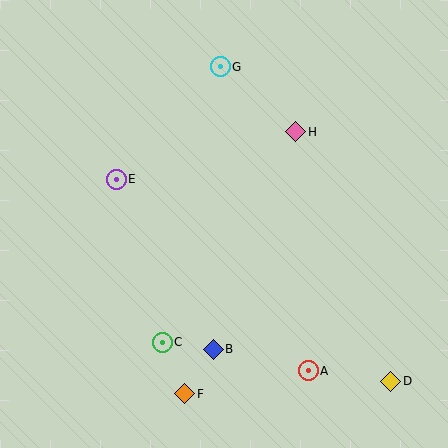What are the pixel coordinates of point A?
Point A is at (308, 371).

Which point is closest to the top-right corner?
Point H is closest to the top-right corner.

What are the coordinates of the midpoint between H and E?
The midpoint between H and E is at (206, 155).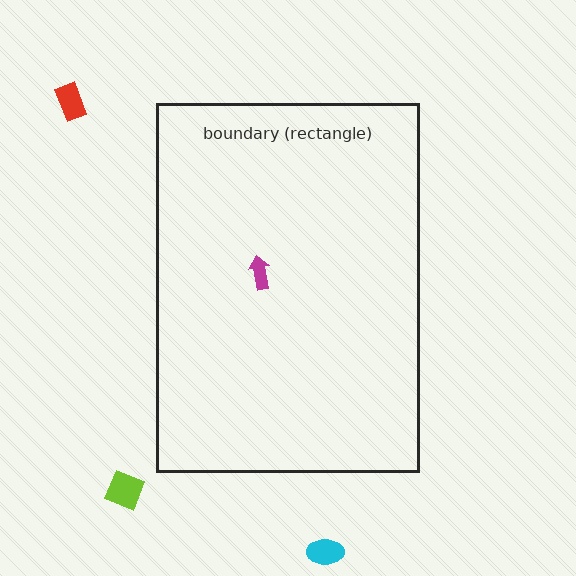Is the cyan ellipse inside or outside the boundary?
Outside.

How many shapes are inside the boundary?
1 inside, 3 outside.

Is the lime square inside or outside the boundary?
Outside.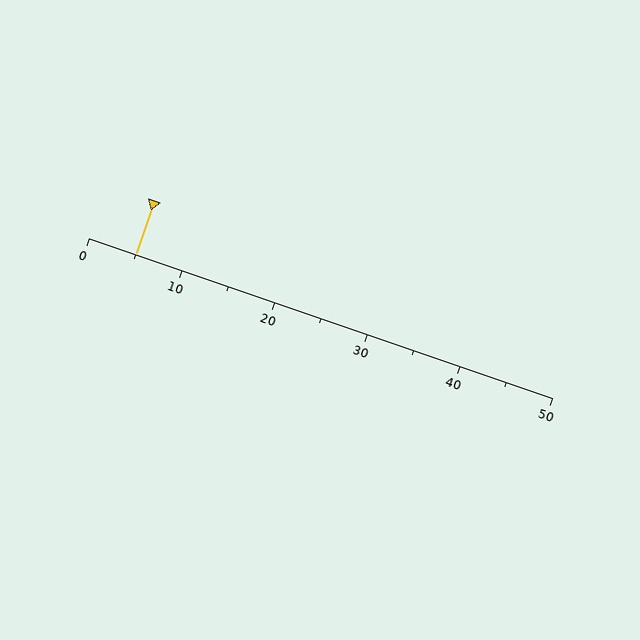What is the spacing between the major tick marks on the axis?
The major ticks are spaced 10 apart.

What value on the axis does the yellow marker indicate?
The marker indicates approximately 5.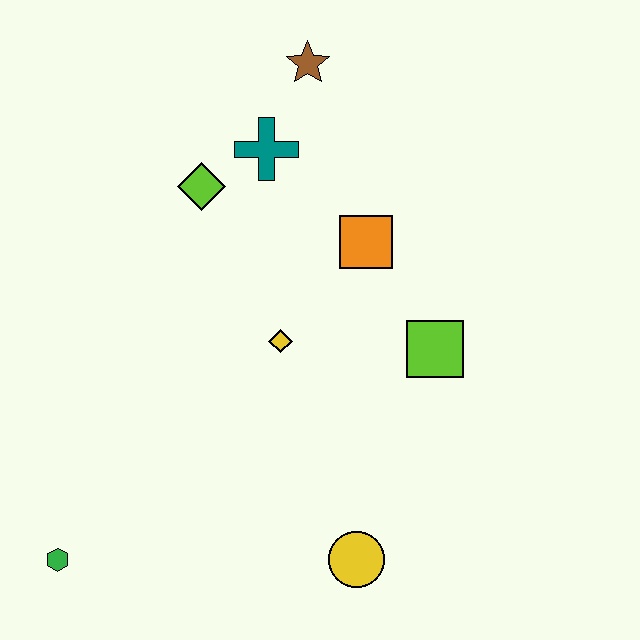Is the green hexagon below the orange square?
Yes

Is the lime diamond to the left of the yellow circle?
Yes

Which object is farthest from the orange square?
The green hexagon is farthest from the orange square.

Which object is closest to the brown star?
The teal cross is closest to the brown star.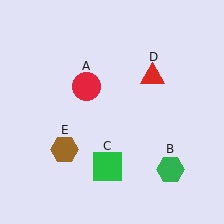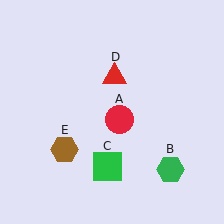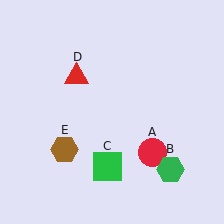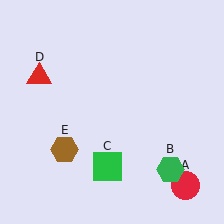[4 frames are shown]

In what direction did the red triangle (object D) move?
The red triangle (object D) moved left.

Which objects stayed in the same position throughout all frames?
Green hexagon (object B) and green square (object C) and brown hexagon (object E) remained stationary.